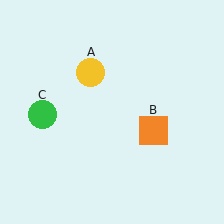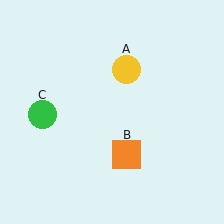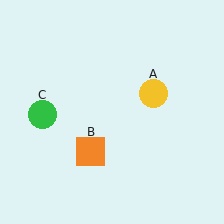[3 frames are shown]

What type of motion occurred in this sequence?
The yellow circle (object A), orange square (object B) rotated clockwise around the center of the scene.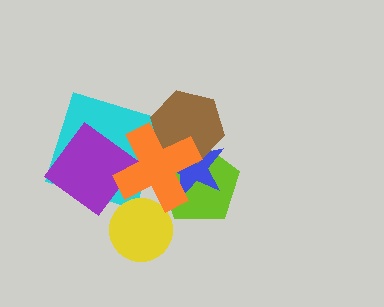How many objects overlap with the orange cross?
6 objects overlap with the orange cross.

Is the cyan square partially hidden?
Yes, it is partially covered by another shape.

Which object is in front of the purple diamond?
The orange cross is in front of the purple diamond.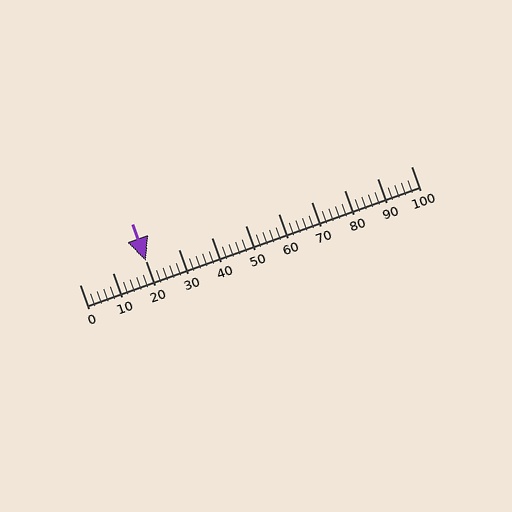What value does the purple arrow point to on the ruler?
The purple arrow points to approximately 20.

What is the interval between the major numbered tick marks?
The major tick marks are spaced 10 units apart.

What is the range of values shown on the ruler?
The ruler shows values from 0 to 100.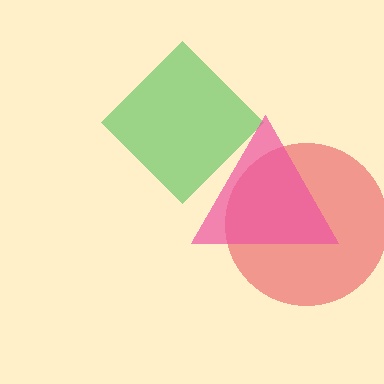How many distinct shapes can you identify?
There are 3 distinct shapes: a green diamond, a red circle, a pink triangle.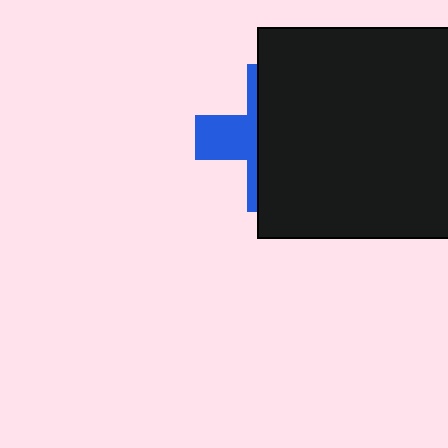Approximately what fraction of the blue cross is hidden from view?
Roughly 66% of the blue cross is hidden behind the black square.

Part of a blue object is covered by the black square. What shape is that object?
It is a cross.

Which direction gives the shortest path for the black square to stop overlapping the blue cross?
Moving right gives the shortest separation.